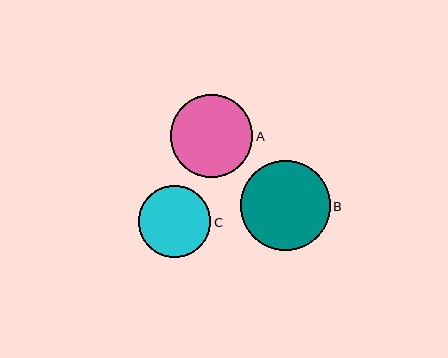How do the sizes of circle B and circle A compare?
Circle B and circle A are approximately the same size.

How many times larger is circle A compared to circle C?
Circle A is approximately 1.1 times the size of circle C.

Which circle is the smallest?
Circle C is the smallest with a size of approximately 72 pixels.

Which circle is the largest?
Circle B is the largest with a size of approximately 90 pixels.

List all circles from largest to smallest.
From largest to smallest: B, A, C.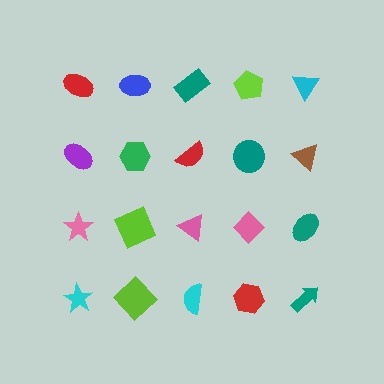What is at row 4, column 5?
A teal arrow.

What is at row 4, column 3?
A cyan semicircle.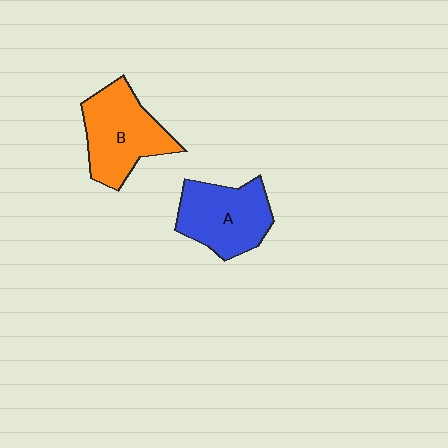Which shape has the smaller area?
Shape A (blue).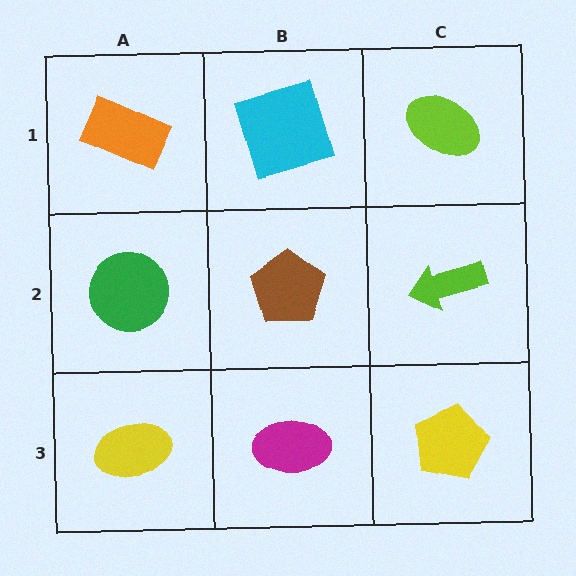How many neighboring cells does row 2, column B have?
4.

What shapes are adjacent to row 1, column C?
A lime arrow (row 2, column C), a cyan square (row 1, column B).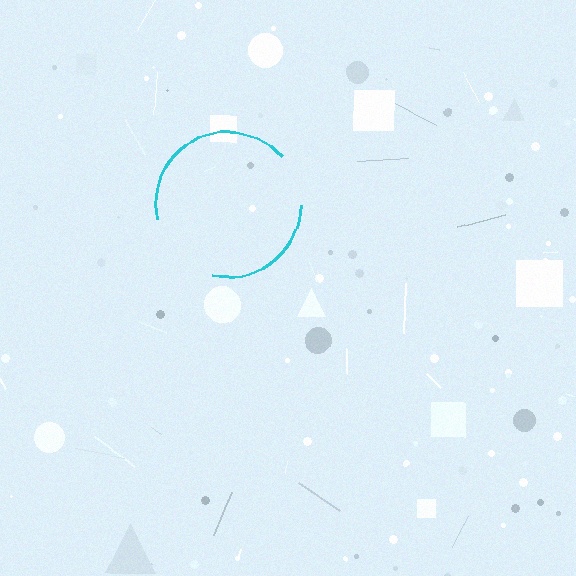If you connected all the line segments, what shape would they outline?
They would outline a circle.